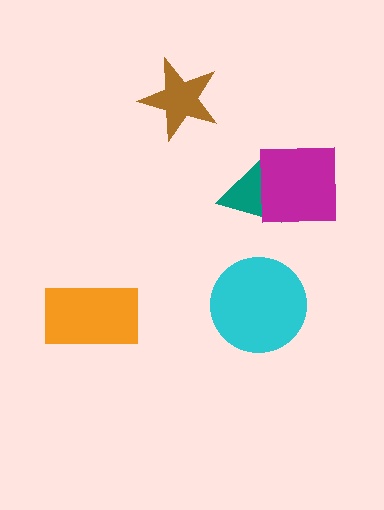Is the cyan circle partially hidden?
No, no other shape covers it.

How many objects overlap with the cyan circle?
0 objects overlap with the cyan circle.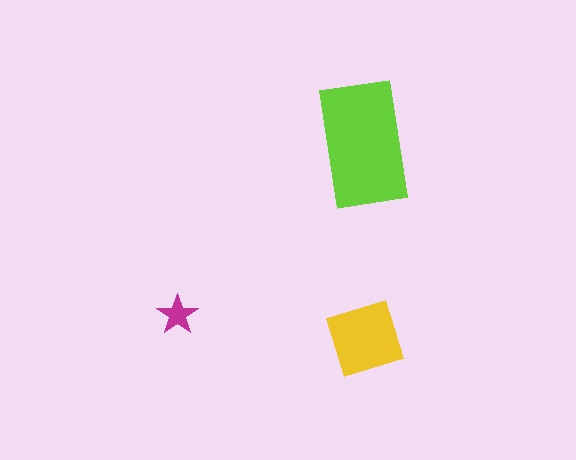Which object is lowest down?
The yellow square is bottommost.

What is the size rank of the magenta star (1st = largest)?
3rd.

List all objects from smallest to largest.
The magenta star, the yellow square, the lime rectangle.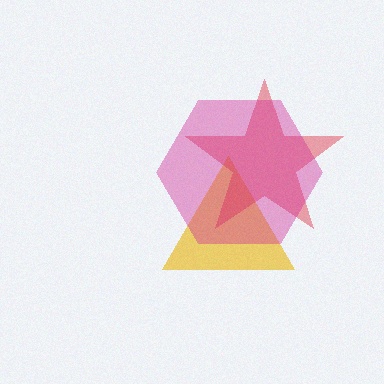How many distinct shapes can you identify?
There are 3 distinct shapes: a yellow triangle, a red star, a magenta hexagon.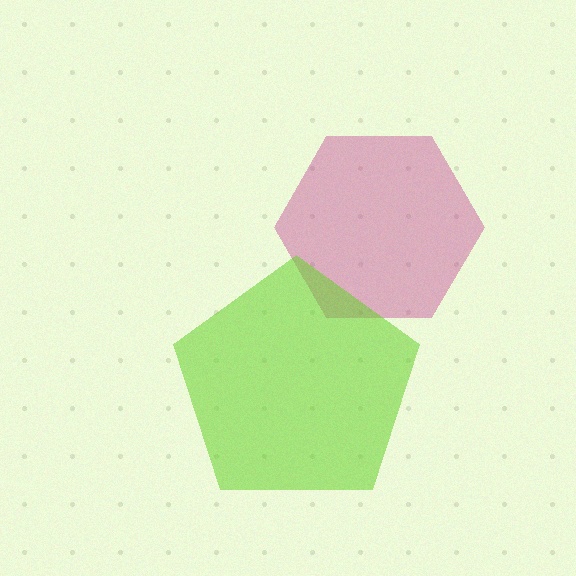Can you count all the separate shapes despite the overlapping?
Yes, there are 2 separate shapes.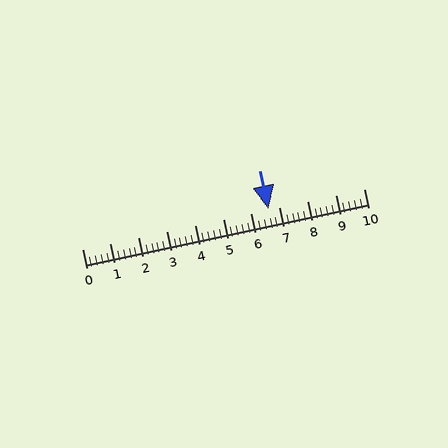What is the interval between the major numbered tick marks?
The major tick marks are spaced 1 units apart.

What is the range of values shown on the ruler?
The ruler shows values from 0 to 10.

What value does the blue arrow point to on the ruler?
The blue arrow points to approximately 6.6.